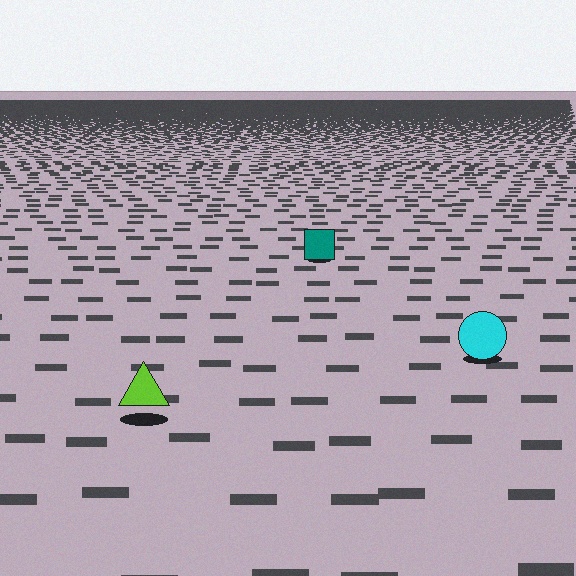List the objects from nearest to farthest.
From nearest to farthest: the lime triangle, the cyan circle, the teal square.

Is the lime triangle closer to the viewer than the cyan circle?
Yes. The lime triangle is closer — you can tell from the texture gradient: the ground texture is coarser near it.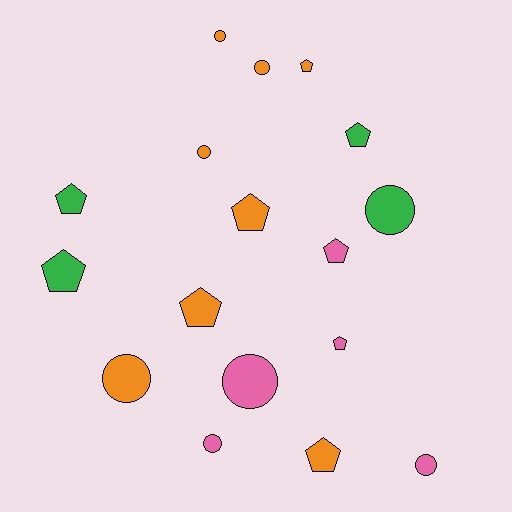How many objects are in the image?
There are 17 objects.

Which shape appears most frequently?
Pentagon, with 9 objects.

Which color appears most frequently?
Orange, with 8 objects.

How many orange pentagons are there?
There are 4 orange pentagons.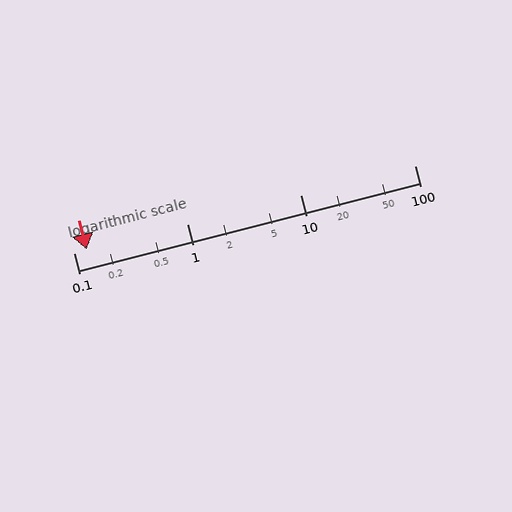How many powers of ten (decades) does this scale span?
The scale spans 3 decades, from 0.1 to 100.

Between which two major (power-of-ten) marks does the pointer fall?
The pointer is between 0.1 and 1.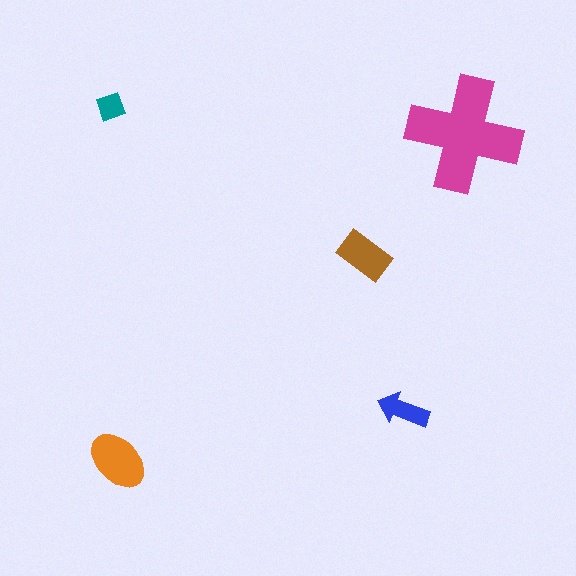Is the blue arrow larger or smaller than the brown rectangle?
Smaller.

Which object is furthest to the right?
The magenta cross is rightmost.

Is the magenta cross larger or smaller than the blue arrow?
Larger.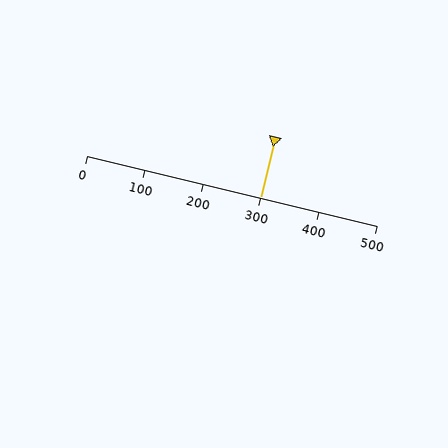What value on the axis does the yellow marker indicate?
The marker indicates approximately 300.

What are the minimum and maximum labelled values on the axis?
The axis runs from 0 to 500.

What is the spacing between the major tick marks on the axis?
The major ticks are spaced 100 apart.